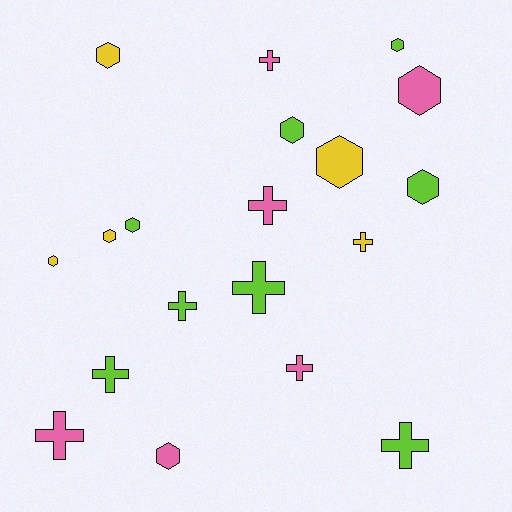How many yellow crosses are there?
There is 1 yellow cross.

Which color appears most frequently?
Lime, with 8 objects.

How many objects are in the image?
There are 19 objects.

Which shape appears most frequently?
Hexagon, with 10 objects.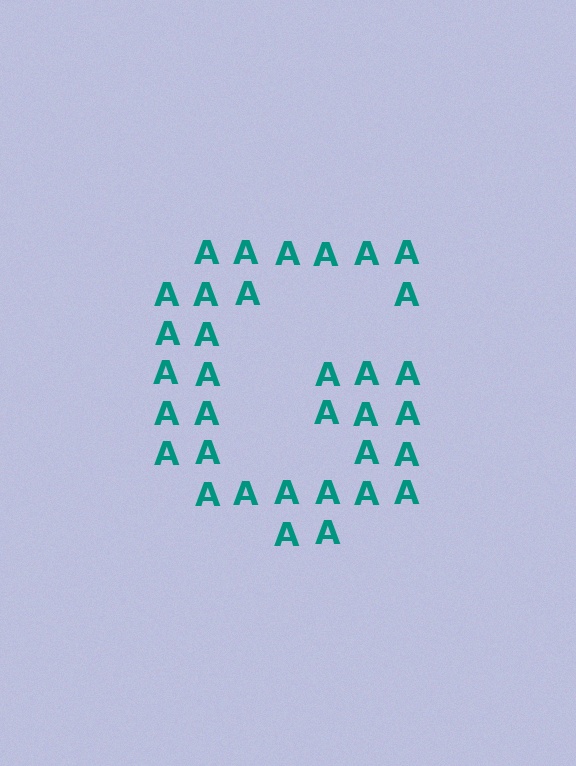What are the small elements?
The small elements are letter A's.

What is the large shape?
The large shape is the letter G.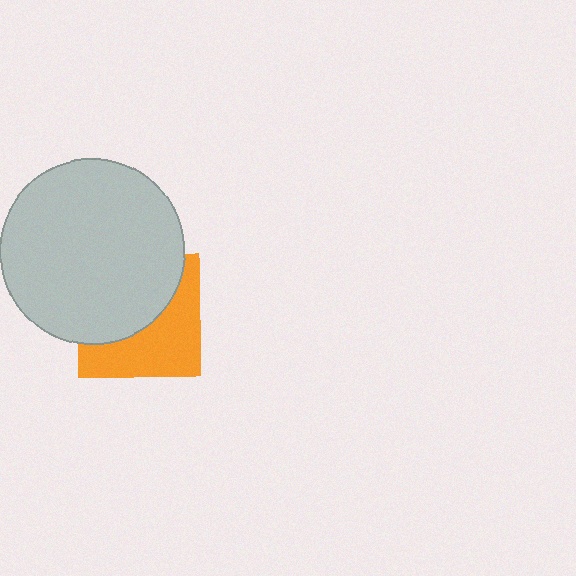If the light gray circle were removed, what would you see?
You would see the complete orange square.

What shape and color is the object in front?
The object in front is a light gray circle.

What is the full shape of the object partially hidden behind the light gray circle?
The partially hidden object is an orange square.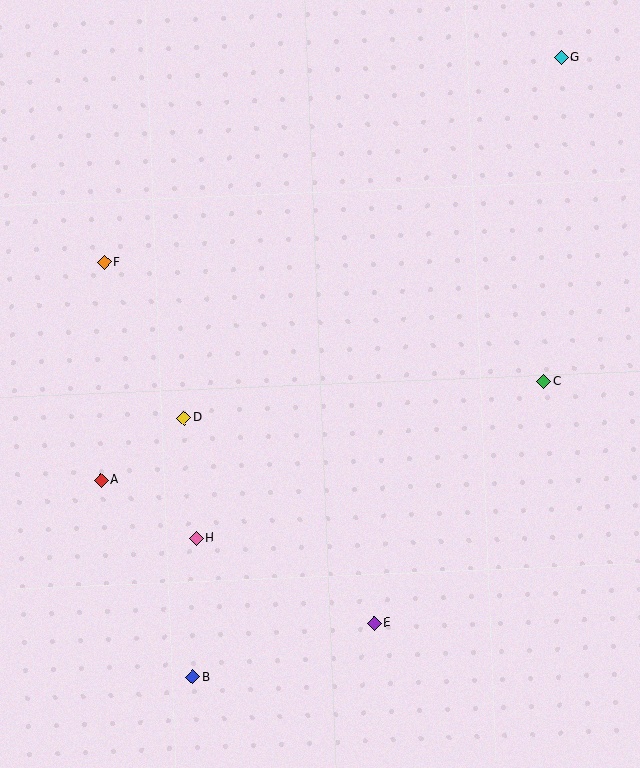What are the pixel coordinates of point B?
Point B is at (193, 677).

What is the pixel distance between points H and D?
The distance between H and D is 121 pixels.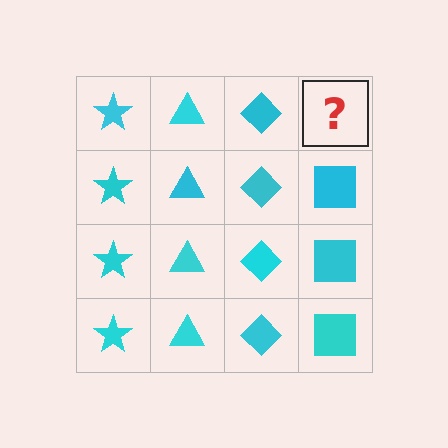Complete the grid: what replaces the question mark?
The question mark should be replaced with a cyan square.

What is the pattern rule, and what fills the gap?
The rule is that each column has a consistent shape. The gap should be filled with a cyan square.